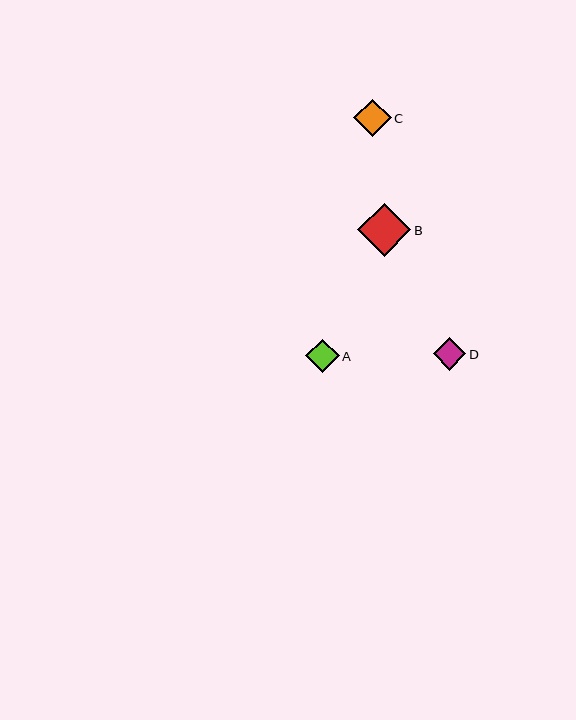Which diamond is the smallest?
Diamond D is the smallest with a size of approximately 33 pixels.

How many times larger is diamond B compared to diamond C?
Diamond B is approximately 1.4 times the size of diamond C.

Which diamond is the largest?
Diamond B is the largest with a size of approximately 53 pixels.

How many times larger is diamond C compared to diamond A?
Diamond C is approximately 1.1 times the size of diamond A.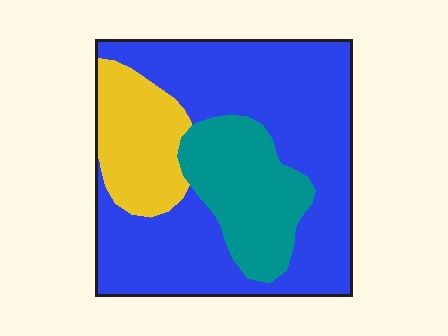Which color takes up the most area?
Blue, at roughly 60%.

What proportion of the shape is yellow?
Yellow covers 17% of the shape.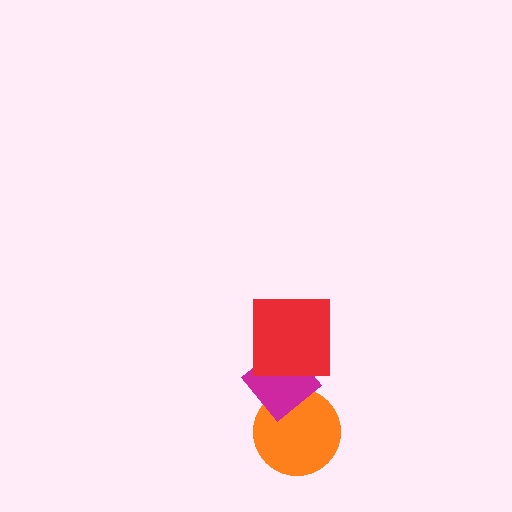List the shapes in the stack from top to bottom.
From top to bottom: the red square, the magenta diamond, the orange circle.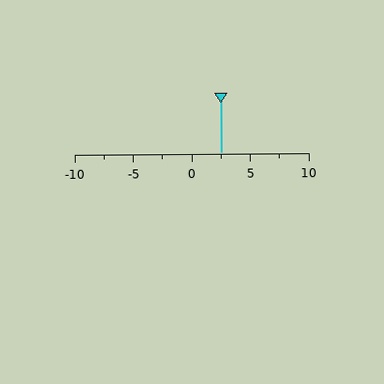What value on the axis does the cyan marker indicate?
The marker indicates approximately 2.5.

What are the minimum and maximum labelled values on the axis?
The axis runs from -10 to 10.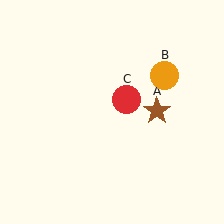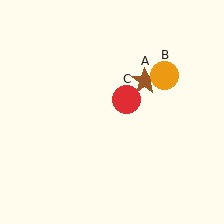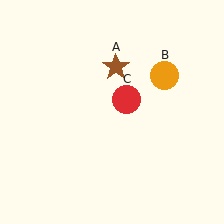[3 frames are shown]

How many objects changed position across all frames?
1 object changed position: brown star (object A).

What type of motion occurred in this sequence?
The brown star (object A) rotated counterclockwise around the center of the scene.